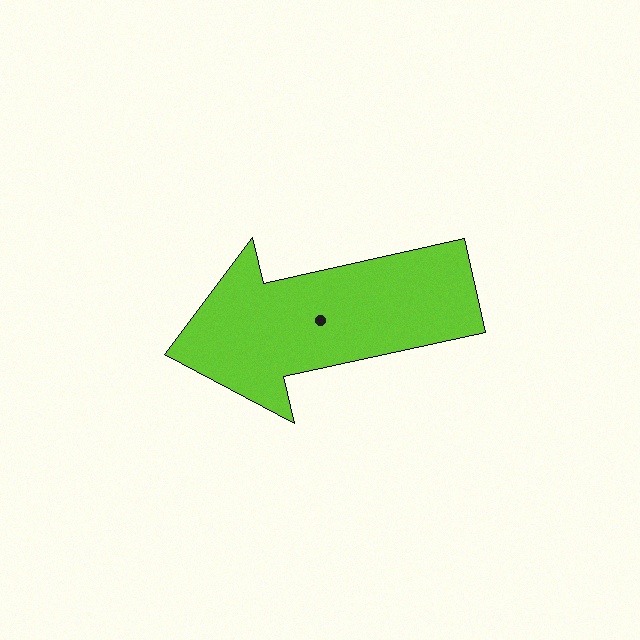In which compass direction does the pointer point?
West.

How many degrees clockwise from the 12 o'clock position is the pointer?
Approximately 257 degrees.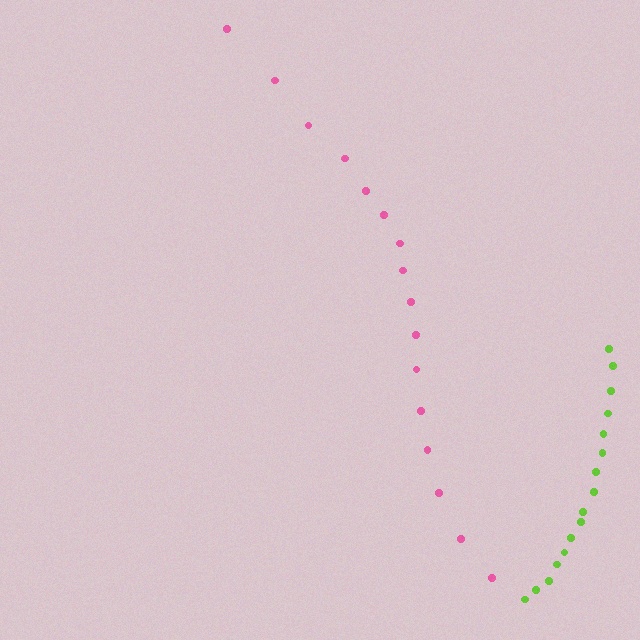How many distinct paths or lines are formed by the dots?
There are 2 distinct paths.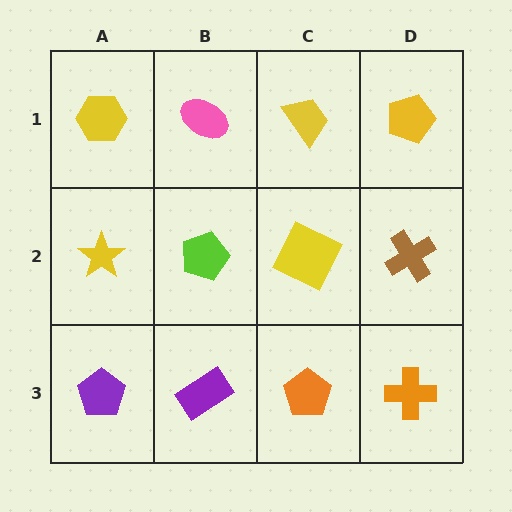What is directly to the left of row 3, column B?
A purple pentagon.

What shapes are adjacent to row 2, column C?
A yellow trapezoid (row 1, column C), an orange pentagon (row 3, column C), a lime pentagon (row 2, column B), a brown cross (row 2, column D).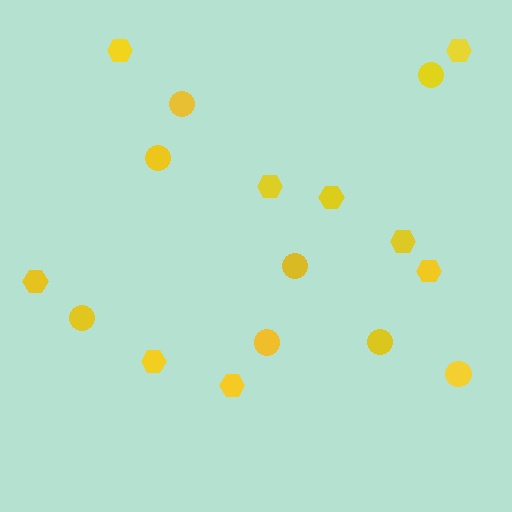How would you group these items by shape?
There are 2 groups: one group of circles (8) and one group of hexagons (9).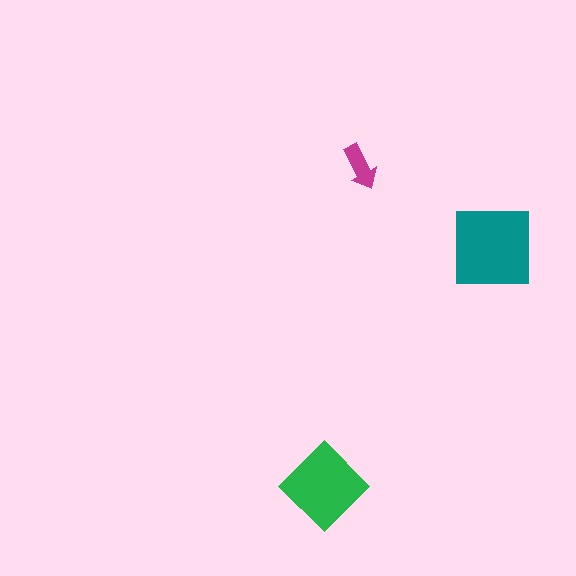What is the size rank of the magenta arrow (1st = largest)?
3rd.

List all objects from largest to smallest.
The teal square, the green diamond, the magenta arrow.